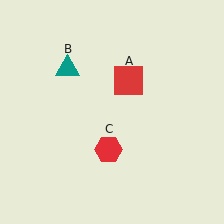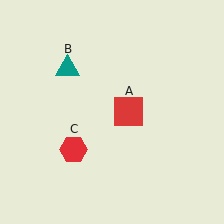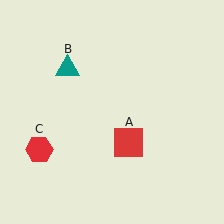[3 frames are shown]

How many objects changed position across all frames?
2 objects changed position: red square (object A), red hexagon (object C).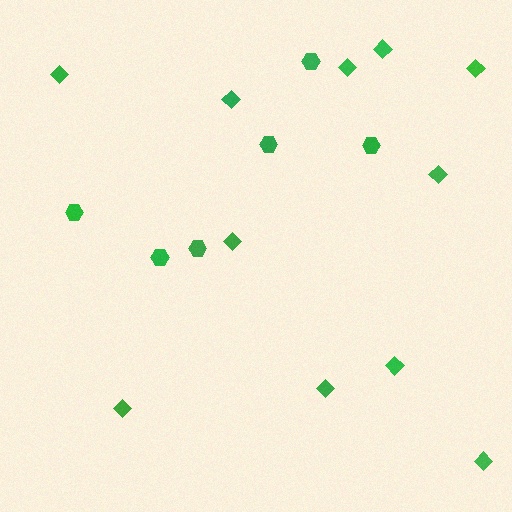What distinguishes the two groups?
There are 2 groups: one group of hexagons (6) and one group of diamonds (11).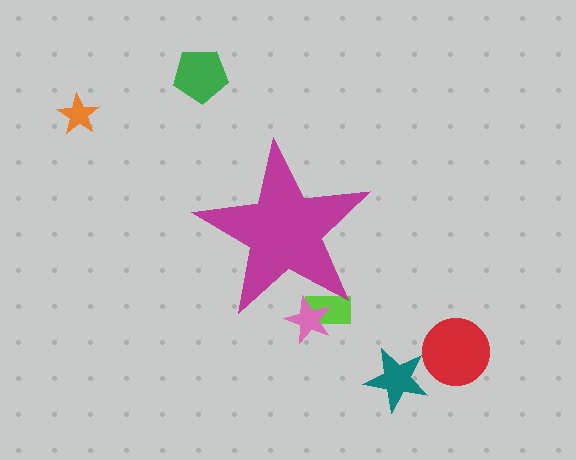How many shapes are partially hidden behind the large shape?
2 shapes are partially hidden.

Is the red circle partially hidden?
No, the red circle is fully visible.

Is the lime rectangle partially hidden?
Yes, the lime rectangle is partially hidden behind the magenta star.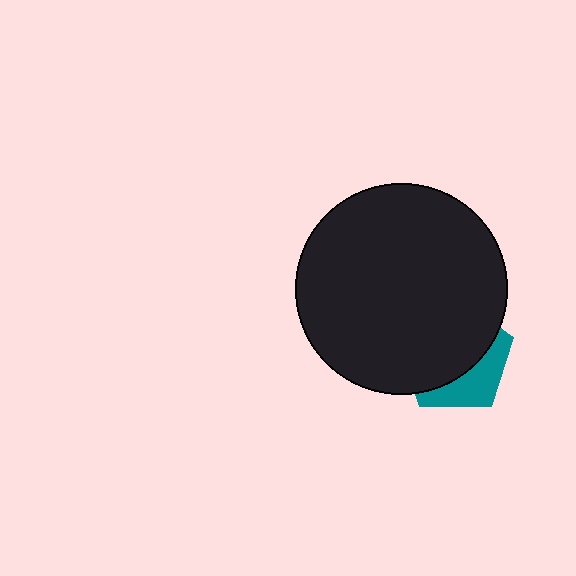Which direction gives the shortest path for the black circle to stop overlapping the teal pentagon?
Moving toward the upper-left gives the shortest separation.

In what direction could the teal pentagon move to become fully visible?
The teal pentagon could move toward the lower-right. That would shift it out from behind the black circle entirely.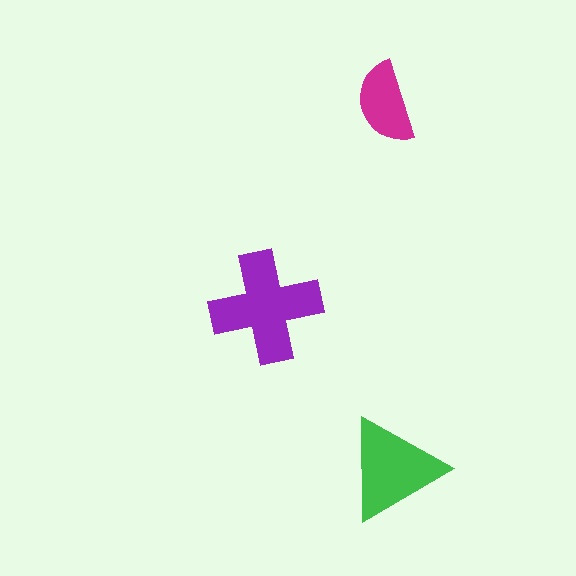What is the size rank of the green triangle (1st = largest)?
2nd.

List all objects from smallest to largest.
The magenta semicircle, the green triangle, the purple cross.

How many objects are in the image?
There are 3 objects in the image.